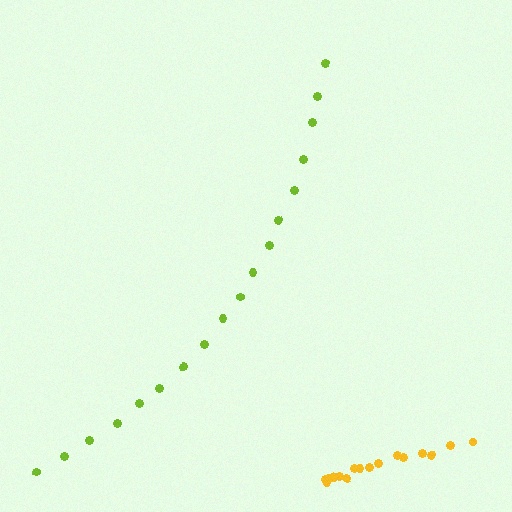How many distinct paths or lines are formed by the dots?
There are 2 distinct paths.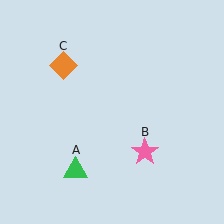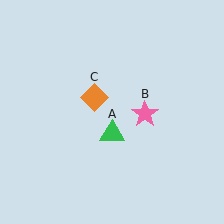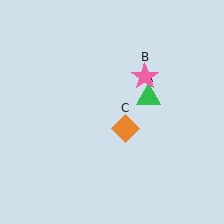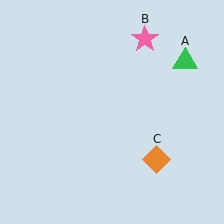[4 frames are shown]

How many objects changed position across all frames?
3 objects changed position: green triangle (object A), pink star (object B), orange diamond (object C).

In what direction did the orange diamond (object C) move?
The orange diamond (object C) moved down and to the right.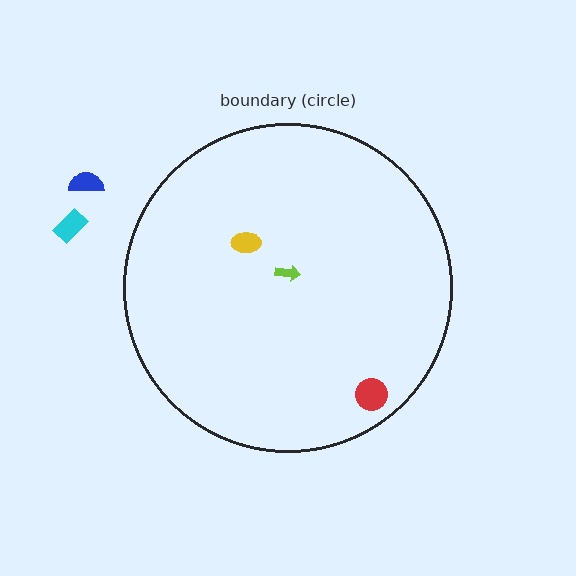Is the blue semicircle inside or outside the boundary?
Outside.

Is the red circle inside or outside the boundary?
Inside.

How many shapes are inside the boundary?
3 inside, 2 outside.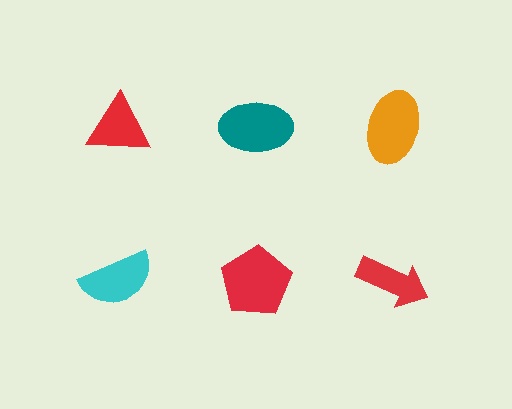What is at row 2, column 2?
A red pentagon.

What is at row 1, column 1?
A red triangle.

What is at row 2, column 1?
A cyan semicircle.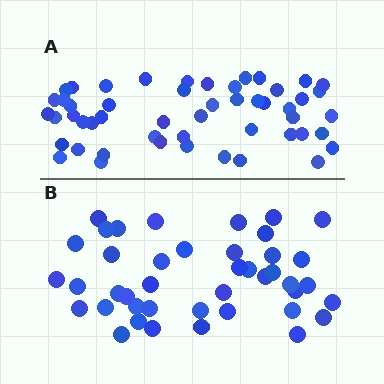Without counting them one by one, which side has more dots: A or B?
Region A (the top region) has more dots.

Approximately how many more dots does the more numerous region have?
Region A has roughly 8 or so more dots than region B.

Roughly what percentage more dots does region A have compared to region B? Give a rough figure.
About 20% more.